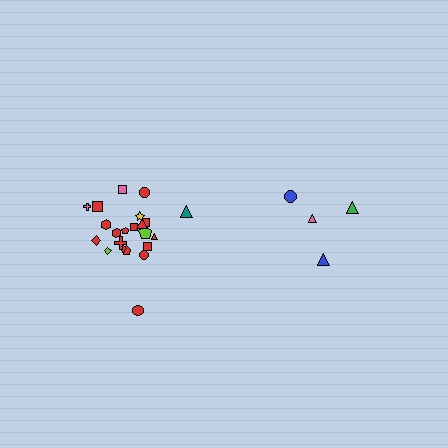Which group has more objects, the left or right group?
The left group.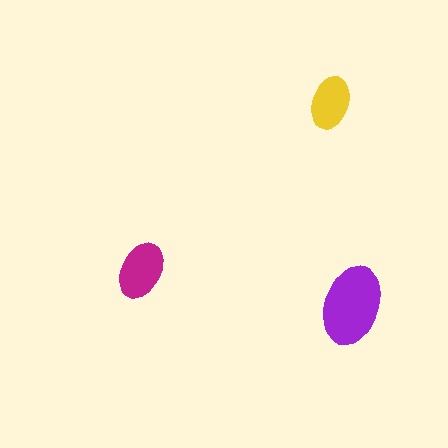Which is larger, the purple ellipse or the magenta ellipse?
The purple one.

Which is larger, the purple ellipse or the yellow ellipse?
The purple one.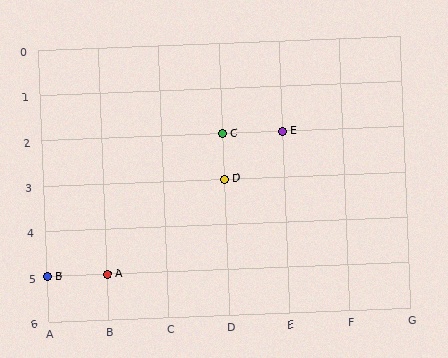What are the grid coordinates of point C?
Point C is at grid coordinates (D, 2).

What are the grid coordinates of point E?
Point E is at grid coordinates (E, 2).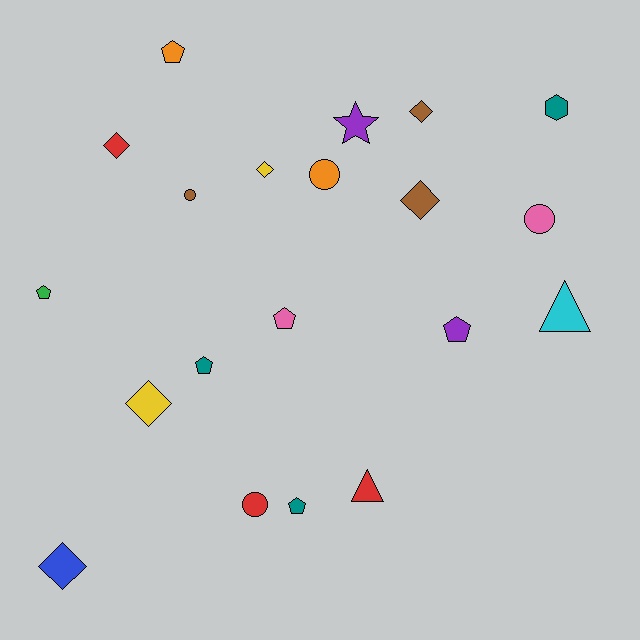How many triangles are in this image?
There are 2 triangles.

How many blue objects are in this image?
There is 1 blue object.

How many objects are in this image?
There are 20 objects.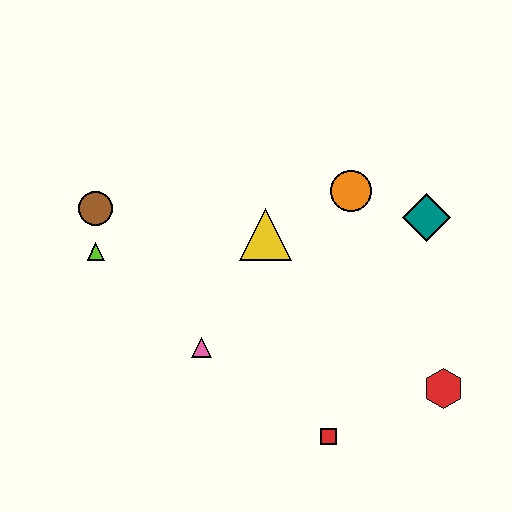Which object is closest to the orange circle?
The teal diamond is closest to the orange circle.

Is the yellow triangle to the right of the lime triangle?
Yes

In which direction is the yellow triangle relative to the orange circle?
The yellow triangle is to the left of the orange circle.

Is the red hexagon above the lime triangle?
No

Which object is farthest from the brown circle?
The red hexagon is farthest from the brown circle.